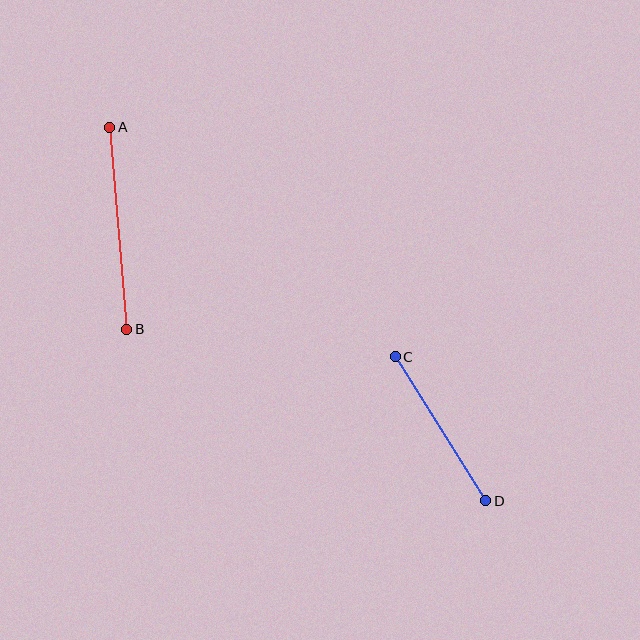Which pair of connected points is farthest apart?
Points A and B are farthest apart.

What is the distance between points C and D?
The distance is approximately 170 pixels.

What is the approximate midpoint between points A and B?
The midpoint is at approximately (118, 228) pixels.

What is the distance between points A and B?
The distance is approximately 202 pixels.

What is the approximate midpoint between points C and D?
The midpoint is at approximately (441, 429) pixels.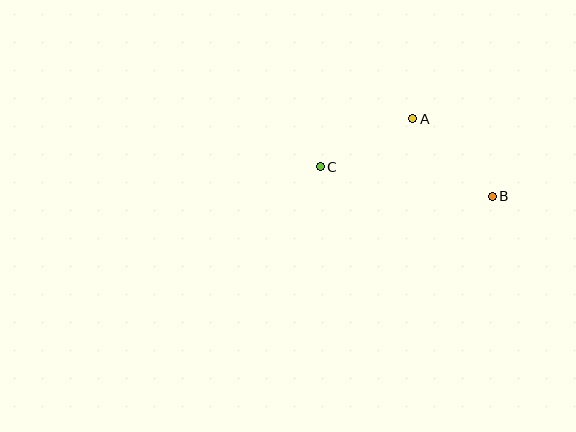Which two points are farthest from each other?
Points B and C are farthest from each other.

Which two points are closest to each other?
Points A and C are closest to each other.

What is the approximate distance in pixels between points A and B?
The distance between A and B is approximately 111 pixels.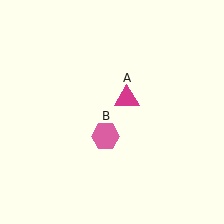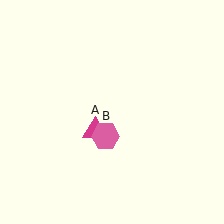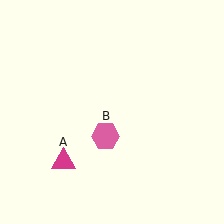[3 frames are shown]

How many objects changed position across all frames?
1 object changed position: magenta triangle (object A).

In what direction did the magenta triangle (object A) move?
The magenta triangle (object A) moved down and to the left.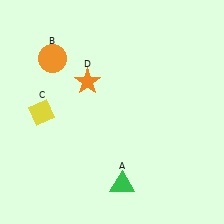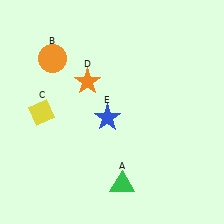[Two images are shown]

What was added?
A blue star (E) was added in Image 2.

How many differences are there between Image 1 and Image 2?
There is 1 difference between the two images.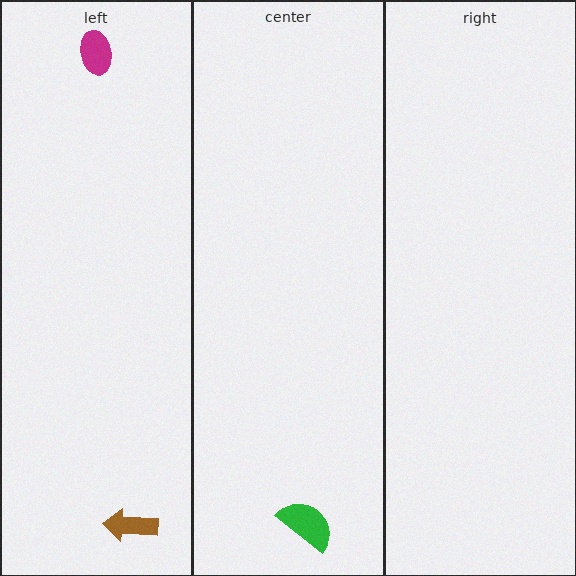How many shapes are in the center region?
1.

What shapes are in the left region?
The magenta ellipse, the brown arrow.